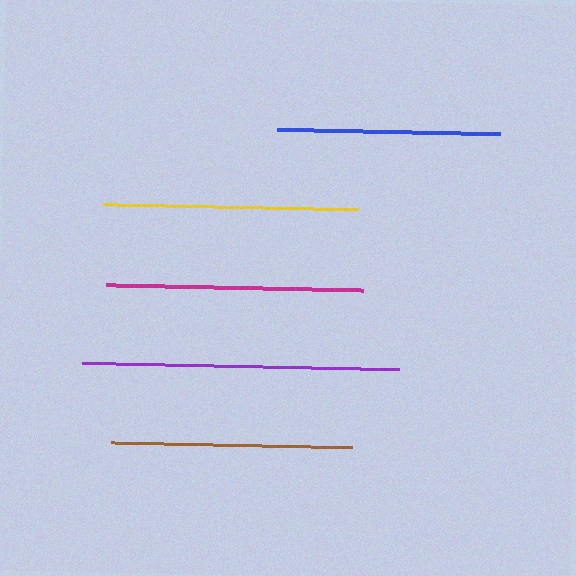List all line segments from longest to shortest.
From longest to shortest: purple, magenta, yellow, brown, blue.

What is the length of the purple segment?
The purple segment is approximately 317 pixels long.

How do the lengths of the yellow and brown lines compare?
The yellow and brown lines are approximately the same length.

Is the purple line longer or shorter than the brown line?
The purple line is longer than the brown line.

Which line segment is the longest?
The purple line is the longest at approximately 317 pixels.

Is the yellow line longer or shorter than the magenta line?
The magenta line is longer than the yellow line.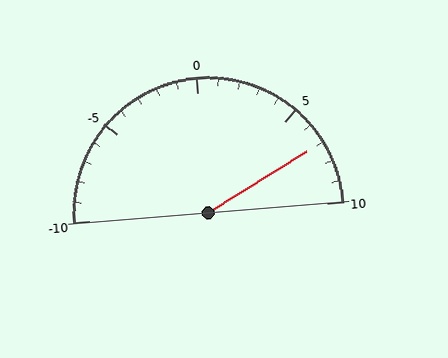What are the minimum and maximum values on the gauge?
The gauge ranges from -10 to 10.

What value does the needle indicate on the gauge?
The needle indicates approximately 7.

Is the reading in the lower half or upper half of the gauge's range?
The reading is in the upper half of the range (-10 to 10).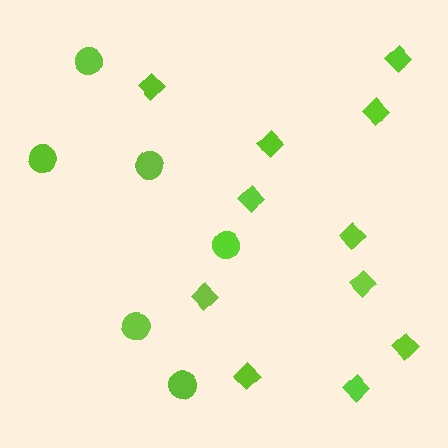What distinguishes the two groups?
There are 2 groups: one group of circles (6) and one group of diamonds (11).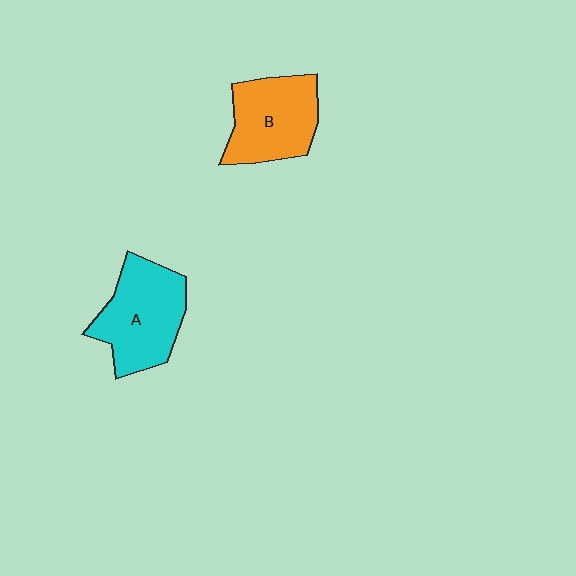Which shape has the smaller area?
Shape B (orange).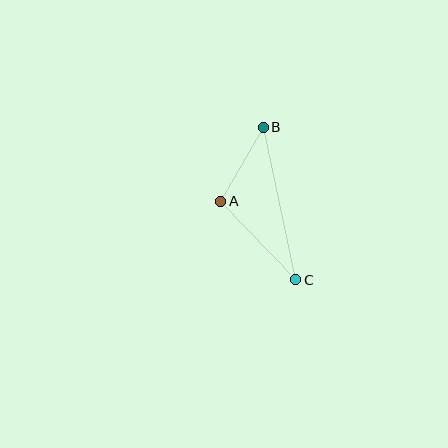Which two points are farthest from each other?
Points B and C are farthest from each other.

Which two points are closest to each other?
Points A and B are closest to each other.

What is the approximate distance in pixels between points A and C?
The distance between A and C is approximately 109 pixels.